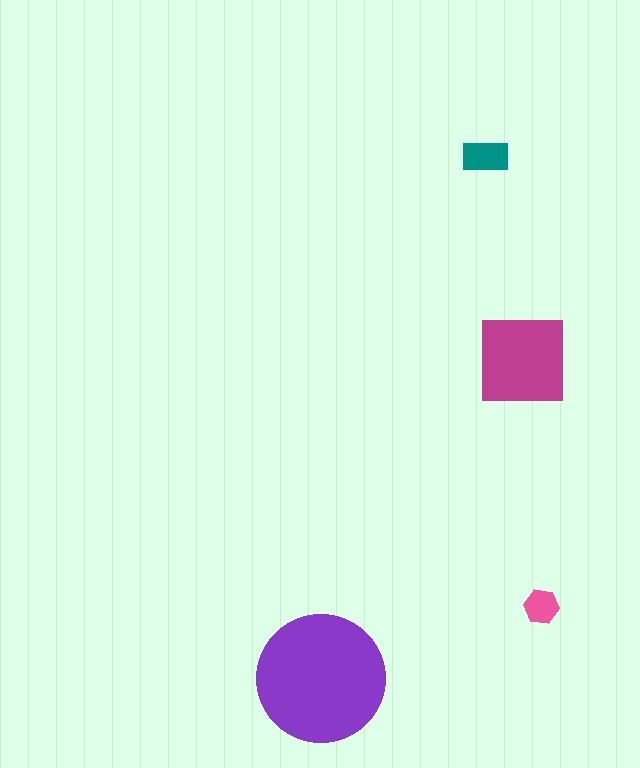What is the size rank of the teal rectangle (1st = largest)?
3rd.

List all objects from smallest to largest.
The pink hexagon, the teal rectangle, the magenta square, the purple circle.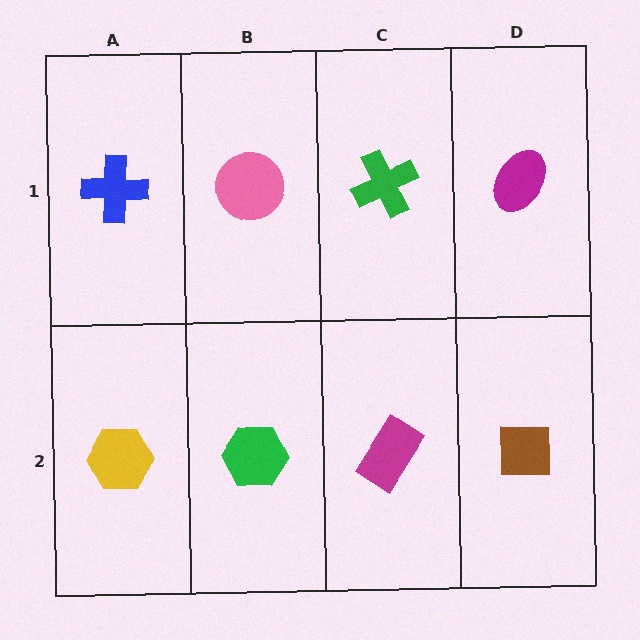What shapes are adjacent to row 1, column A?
A yellow hexagon (row 2, column A), a pink circle (row 1, column B).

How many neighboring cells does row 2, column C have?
3.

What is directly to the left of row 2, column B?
A yellow hexagon.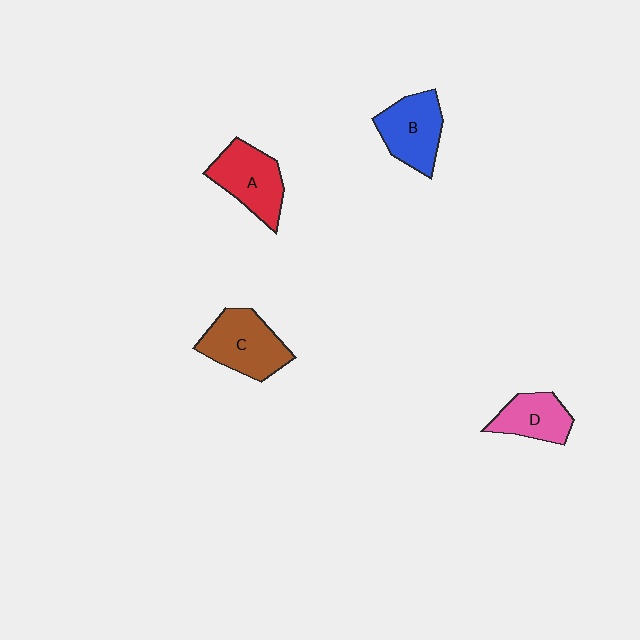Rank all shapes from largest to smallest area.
From largest to smallest: C (brown), A (red), B (blue), D (pink).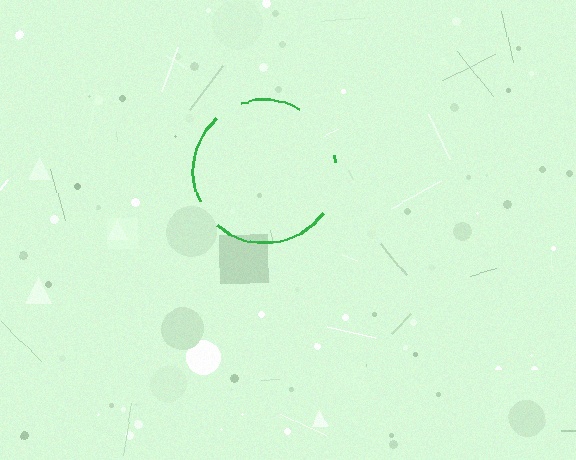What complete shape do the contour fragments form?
The contour fragments form a circle.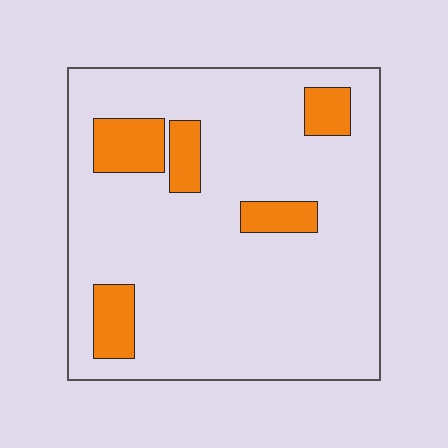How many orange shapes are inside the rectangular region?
5.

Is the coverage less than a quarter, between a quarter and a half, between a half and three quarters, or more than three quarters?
Less than a quarter.